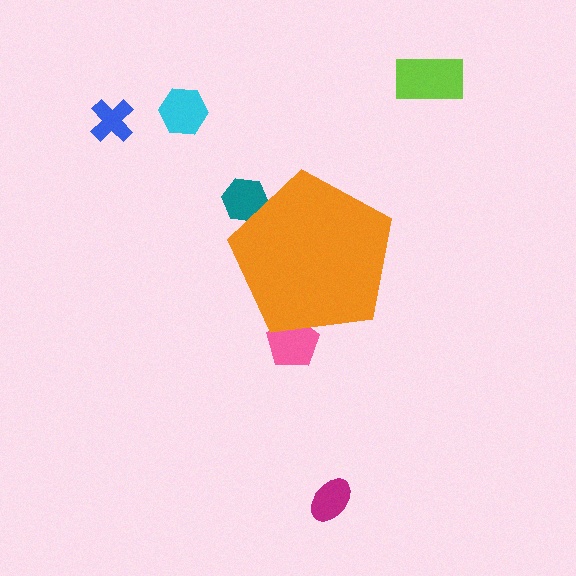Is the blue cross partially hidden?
No, the blue cross is fully visible.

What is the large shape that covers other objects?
An orange pentagon.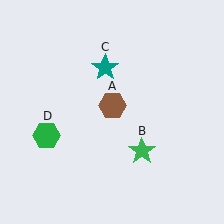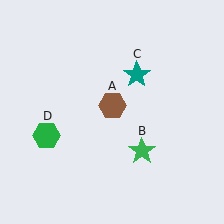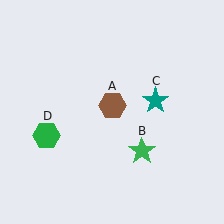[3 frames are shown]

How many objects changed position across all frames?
1 object changed position: teal star (object C).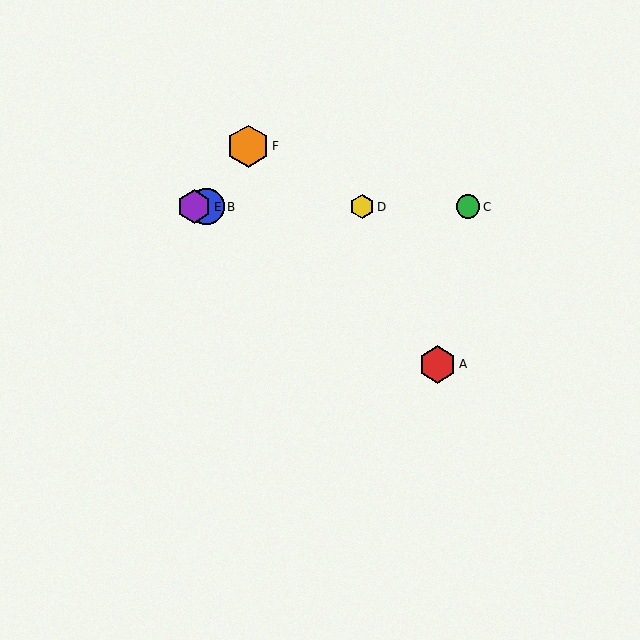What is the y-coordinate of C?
Object C is at y≈207.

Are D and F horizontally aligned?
No, D is at y≈207 and F is at y≈146.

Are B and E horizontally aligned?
Yes, both are at y≈207.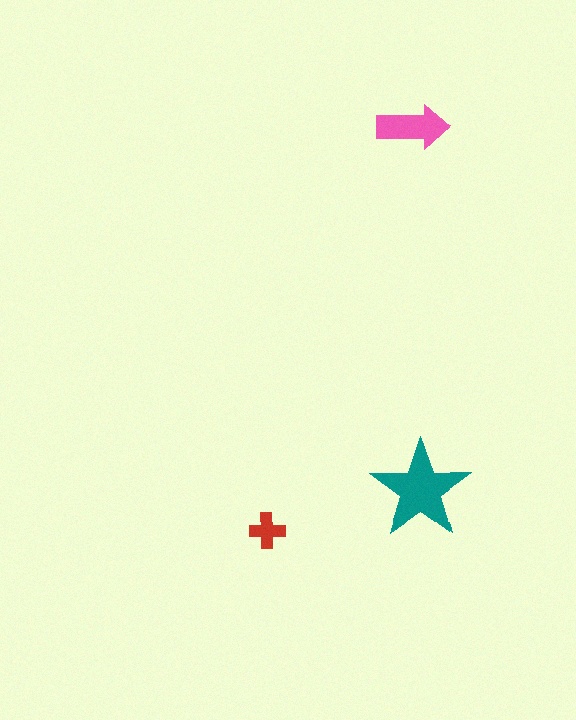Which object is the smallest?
The red cross.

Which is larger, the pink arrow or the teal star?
The teal star.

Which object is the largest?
The teal star.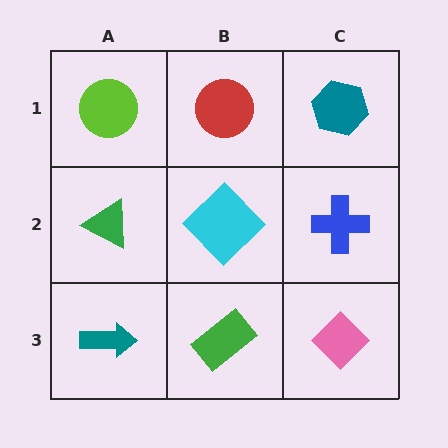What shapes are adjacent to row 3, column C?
A blue cross (row 2, column C), a green rectangle (row 3, column B).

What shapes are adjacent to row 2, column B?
A red circle (row 1, column B), a green rectangle (row 3, column B), a green triangle (row 2, column A), a blue cross (row 2, column C).